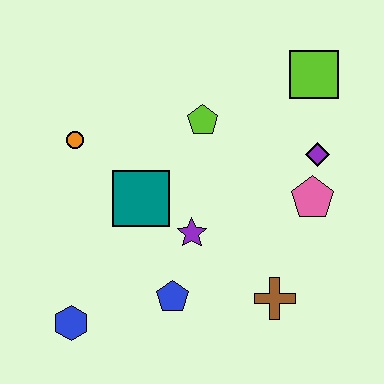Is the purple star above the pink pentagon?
No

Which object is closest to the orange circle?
The teal square is closest to the orange circle.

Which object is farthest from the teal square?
The lime square is farthest from the teal square.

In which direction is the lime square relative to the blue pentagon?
The lime square is above the blue pentagon.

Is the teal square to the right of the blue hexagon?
Yes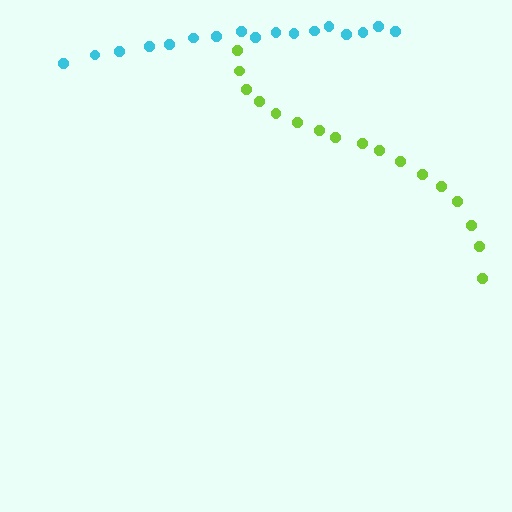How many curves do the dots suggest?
There are 2 distinct paths.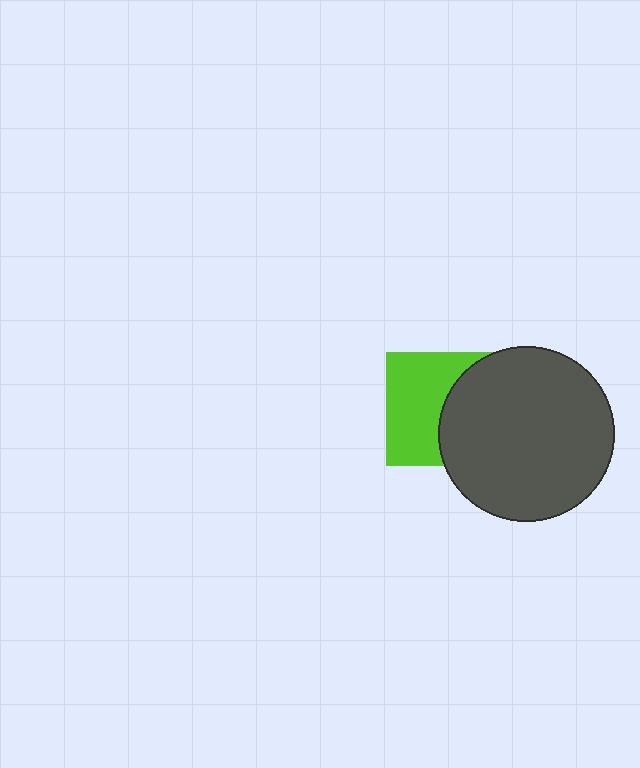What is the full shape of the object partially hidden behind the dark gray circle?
The partially hidden object is a lime square.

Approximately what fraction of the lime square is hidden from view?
Roughly 44% of the lime square is hidden behind the dark gray circle.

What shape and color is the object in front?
The object in front is a dark gray circle.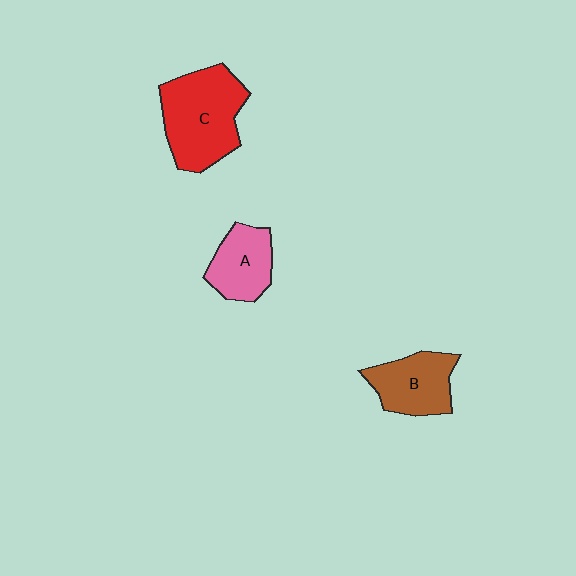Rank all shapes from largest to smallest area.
From largest to smallest: C (red), B (brown), A (pink).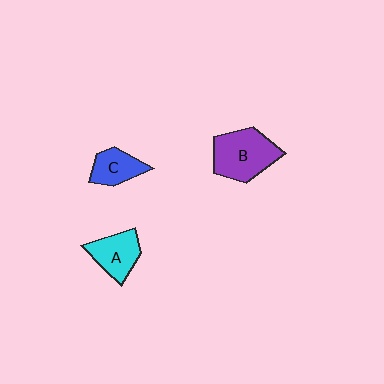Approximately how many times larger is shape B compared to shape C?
Approximately 1.8 times.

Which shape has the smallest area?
Shape C (blue).